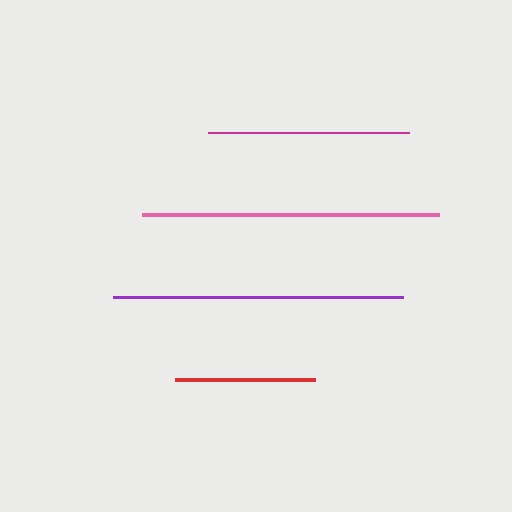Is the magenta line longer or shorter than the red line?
The magenta line is longer than the red line.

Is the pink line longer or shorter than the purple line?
The pink line is longer than the purple line.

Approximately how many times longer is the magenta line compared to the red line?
The magenta line is approximately 1.4 times the length of the red line.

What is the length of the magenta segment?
The magenta segment is approximately 200 pixels long.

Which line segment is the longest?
The pink line is the longest at approximately 297 pixels.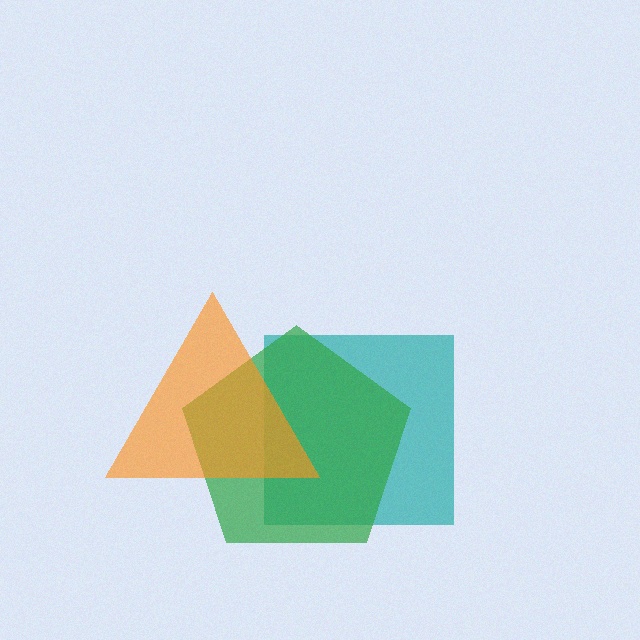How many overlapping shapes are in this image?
There are 3 overlapping shapes in the image.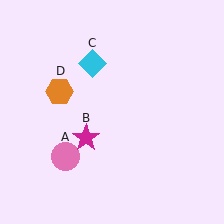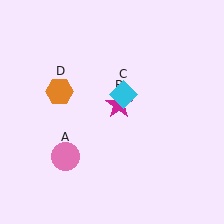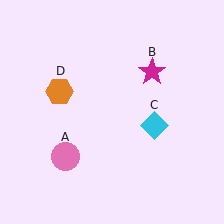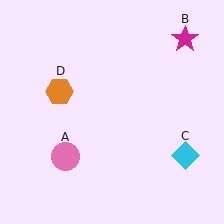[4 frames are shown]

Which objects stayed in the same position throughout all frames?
Pink circle (object A) and orange hexagon (object D) remained stationary.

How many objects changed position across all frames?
2 objects changed position: magenta star (object B), cyan diamond (object C).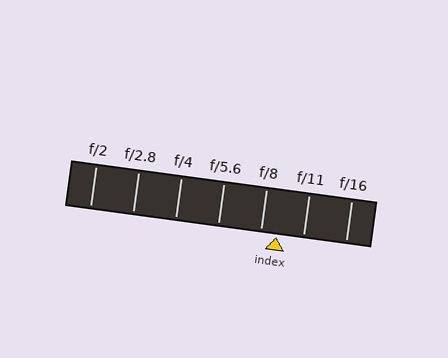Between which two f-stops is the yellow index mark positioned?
The index mark is between f/8 and f/11.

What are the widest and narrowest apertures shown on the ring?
The widest aperture shown is f/2 and the narrowest is f/16.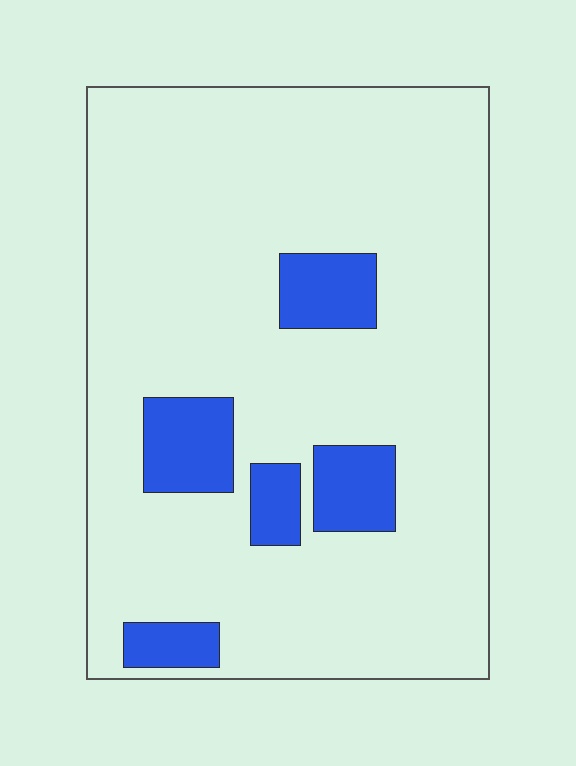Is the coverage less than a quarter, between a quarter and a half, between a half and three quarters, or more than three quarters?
Less than a quarter.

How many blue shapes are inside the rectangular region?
5.